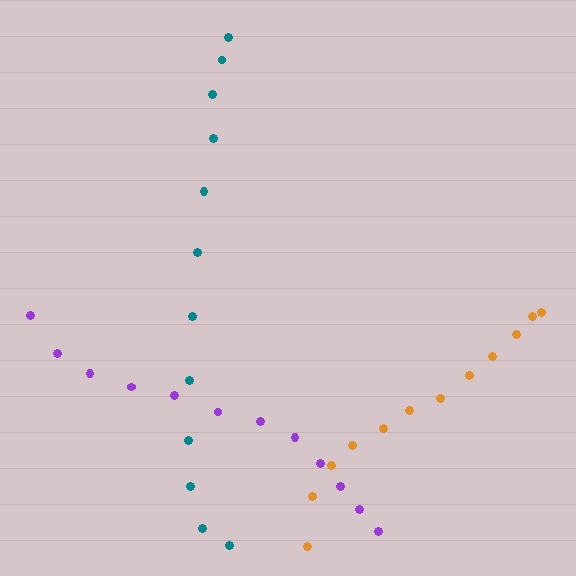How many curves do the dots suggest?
There are 3 distinct paths.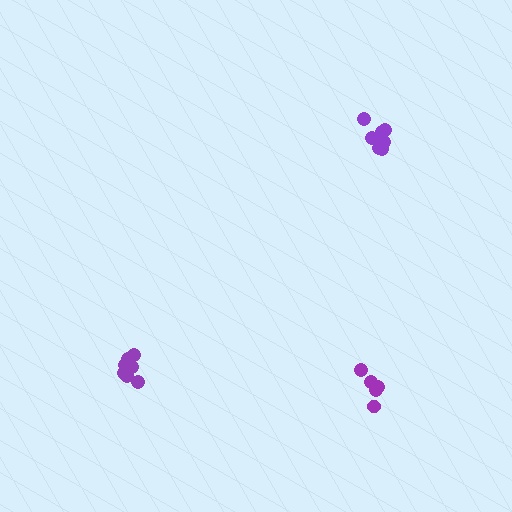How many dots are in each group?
Group 1: 7 dots, Group 2: 5 dots, Group 3: 8 dots (20 total).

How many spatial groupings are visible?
There are 3 spatial groupings.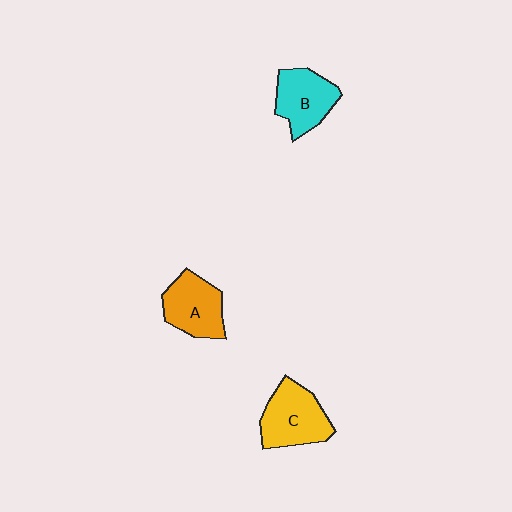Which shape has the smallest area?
Shape B (cyan).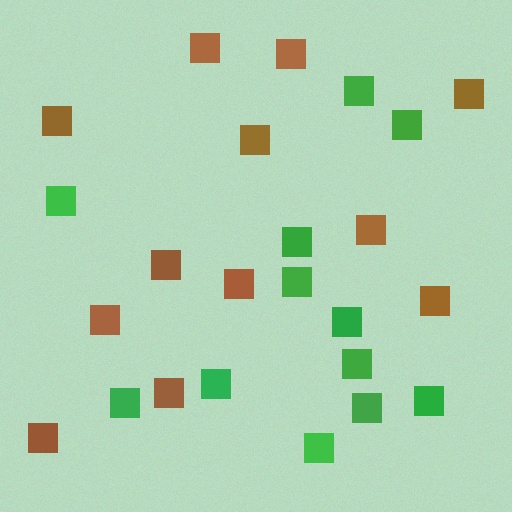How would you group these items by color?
There are 2 groups: one group of green squares (12) and one group of brown squares (12).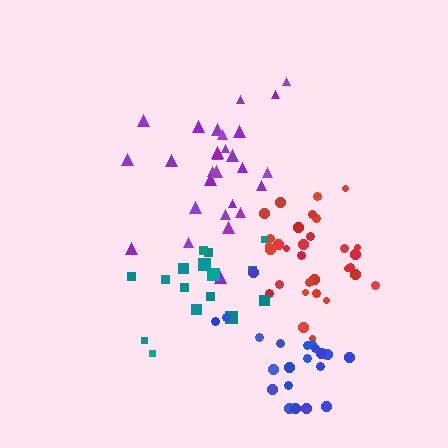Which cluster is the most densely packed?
Red.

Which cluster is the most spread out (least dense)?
Teal.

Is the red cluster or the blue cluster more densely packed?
Red.